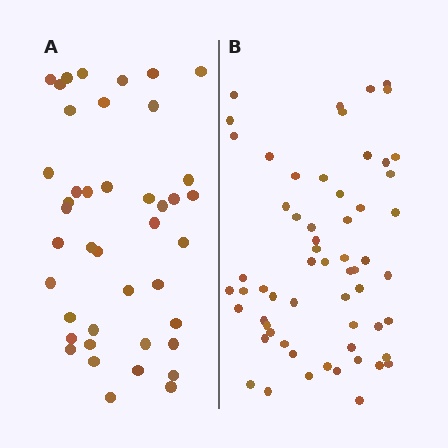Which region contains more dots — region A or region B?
Region B (the right region) has more dots.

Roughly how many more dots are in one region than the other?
Region B has approximately 20 more dots than region A.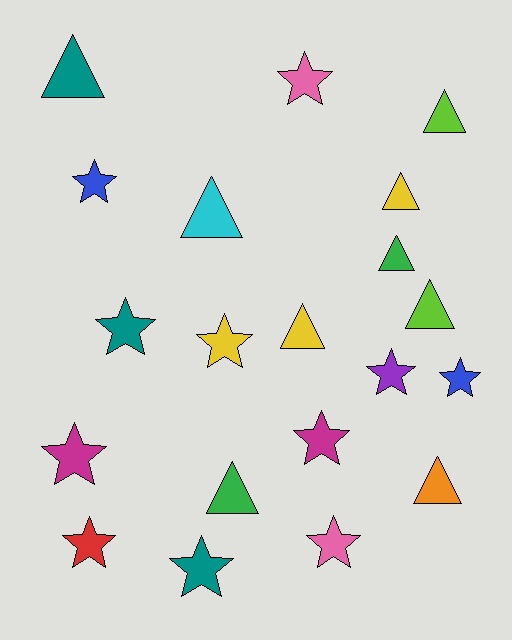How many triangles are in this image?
There are 9 triangles.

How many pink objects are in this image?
There are 2 pink objects.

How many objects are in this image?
There are 20 objects.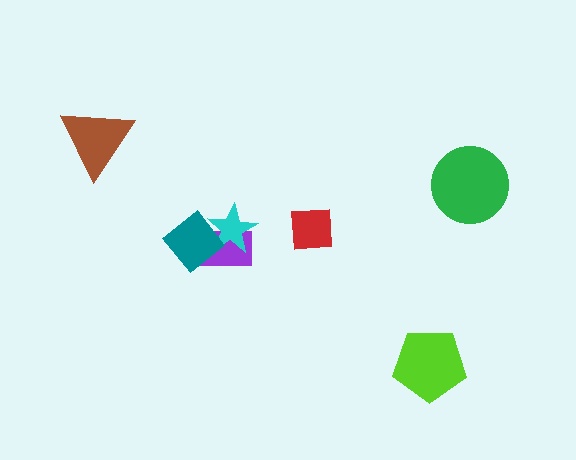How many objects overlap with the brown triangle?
0 objects overlap with the brown triangle.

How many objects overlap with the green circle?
0 objects overlap with the green circle.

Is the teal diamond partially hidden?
No, no other shape covers it.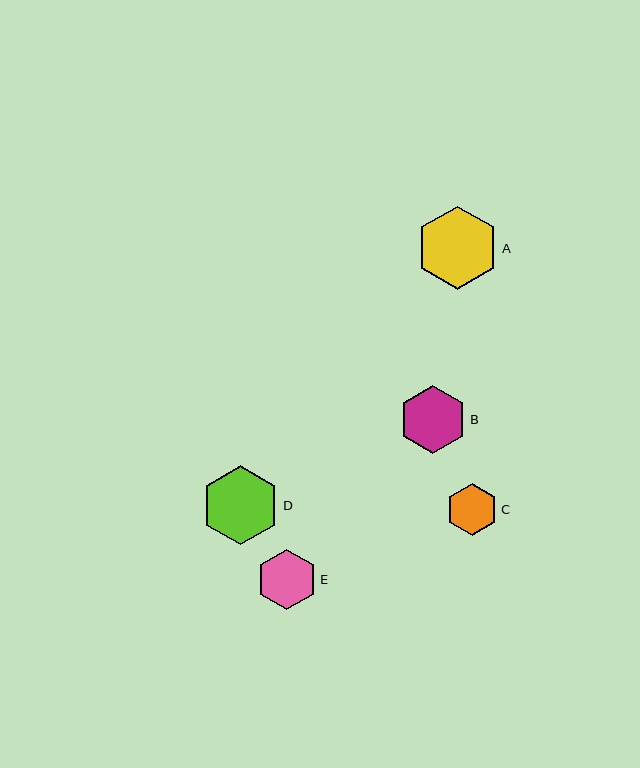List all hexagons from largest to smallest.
From largest to smallest: A, D, B, E, C.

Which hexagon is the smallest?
Hexagon C is the smallest with a size of approximately 52 pixels.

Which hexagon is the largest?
Hexagon A is the largest with a size of approximately 84 pixels.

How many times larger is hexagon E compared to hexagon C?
Hexagon E is approximately 1.2 times the size of hexagon C.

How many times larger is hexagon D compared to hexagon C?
Hexagon D is approximately 1.5 times the size of hexagon C.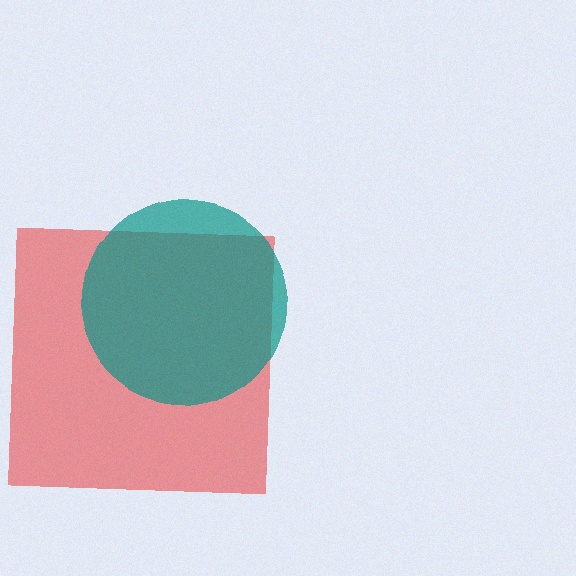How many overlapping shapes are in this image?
There are 2 overlapping shapes in the image.